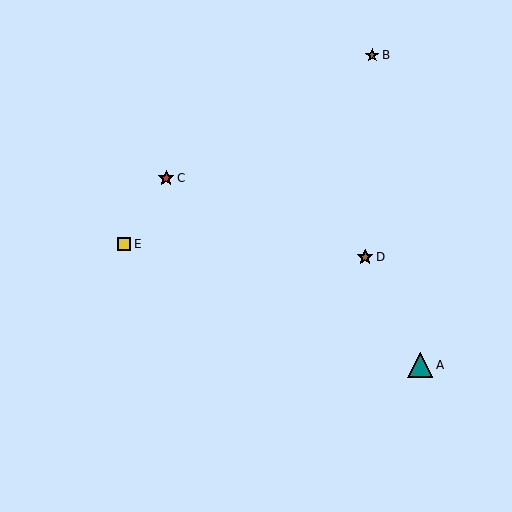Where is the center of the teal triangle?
The center of the teal triangle is at (420, 365).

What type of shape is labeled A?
Shape A is a teal triangle.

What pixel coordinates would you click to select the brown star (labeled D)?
Click at (365, 257) to select the brown star D.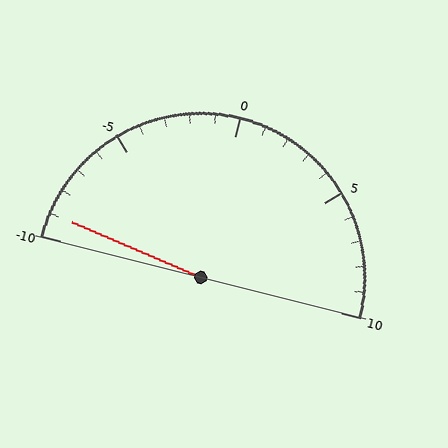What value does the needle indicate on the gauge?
The needle indicates approximately -9.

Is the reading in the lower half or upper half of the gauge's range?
The reading is in the lower half of the range (-10 to 10).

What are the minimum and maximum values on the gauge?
The gauge ranges from -10 to 10.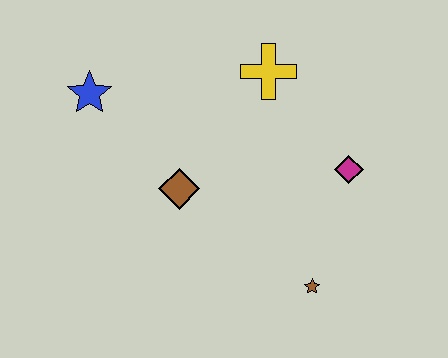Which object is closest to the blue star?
The brown diamond is closest to the blue star.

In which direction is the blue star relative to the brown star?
The blue star is to the left of the brown star.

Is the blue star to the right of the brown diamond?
No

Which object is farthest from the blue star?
The brown star is farthest from the blue star.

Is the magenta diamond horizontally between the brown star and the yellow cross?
No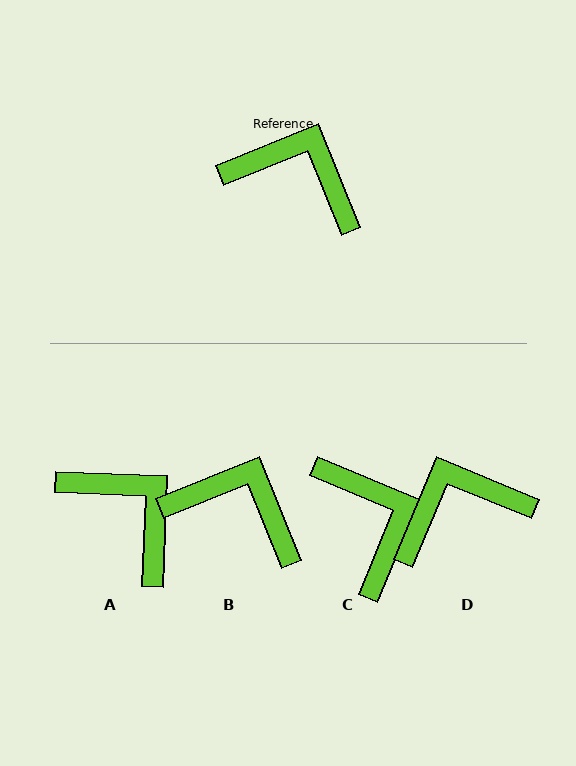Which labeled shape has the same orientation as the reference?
B.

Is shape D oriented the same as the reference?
No, it is off by about 45 degrees.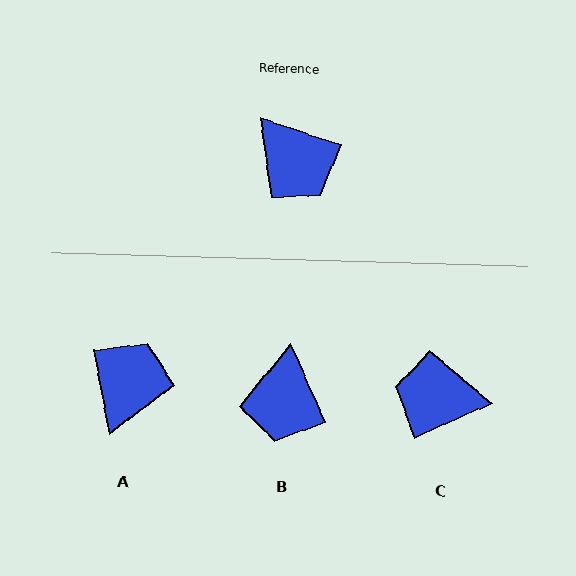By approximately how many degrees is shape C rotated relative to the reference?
Approximately 137 degrees clockwise.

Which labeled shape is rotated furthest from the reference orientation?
C, about 137 degrees away.